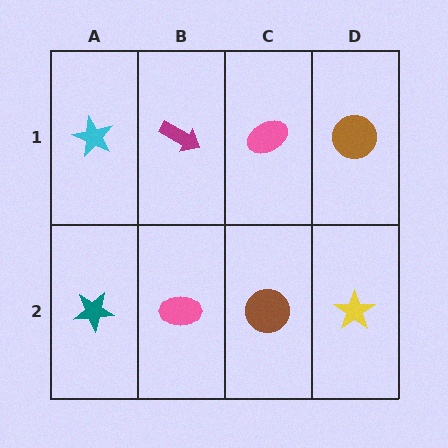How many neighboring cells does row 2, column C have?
3.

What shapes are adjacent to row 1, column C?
A brown circle (row 2, column C), a magenta arrow (row 1, column B), a brown circle (row 1, column D).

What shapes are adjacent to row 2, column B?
A magenta arrow (row 1, column B), a teal star (row 2, column A), a brown circle (row 2, column C).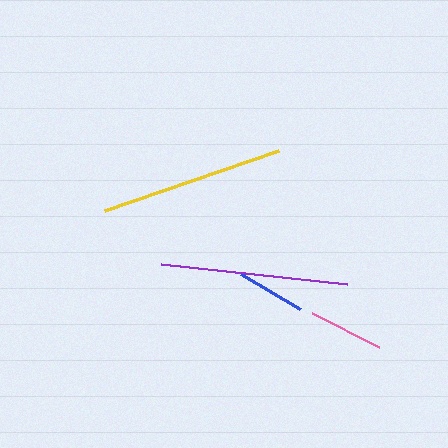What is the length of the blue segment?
The blue segment is approximately 69 pixels long.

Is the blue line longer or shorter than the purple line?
The purple line is longer than the blue line.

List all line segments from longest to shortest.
From longest to shortest: purple, yellow, pink, blue.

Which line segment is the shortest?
The blue line is the shortest at approximately 69 pixels.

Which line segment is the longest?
The purple line is the longest at approximately 187 pixels.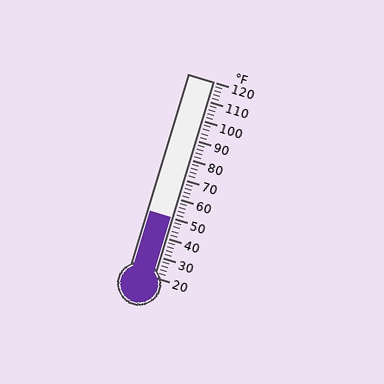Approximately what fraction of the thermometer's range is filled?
The thermometer is filled to approximately 30% of its range.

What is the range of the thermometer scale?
The thermometer scale ranges from 20°F to 120°F.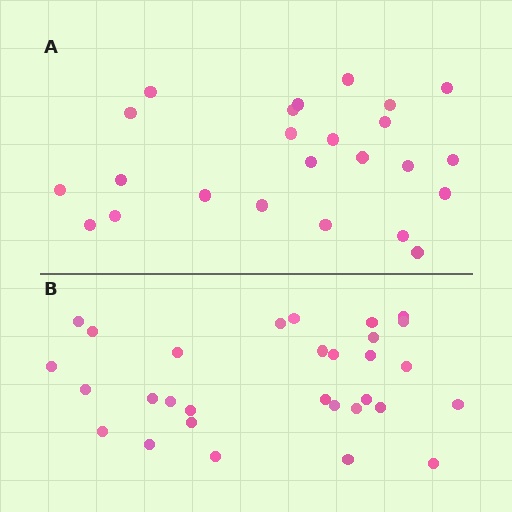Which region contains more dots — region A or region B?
Region B (the bottom region) has more dots.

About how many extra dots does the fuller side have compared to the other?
Region B has about 6 more dots than region A.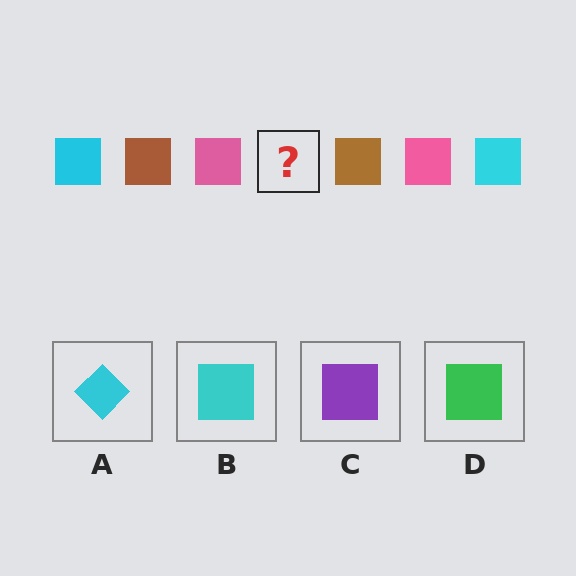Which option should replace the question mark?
Option B.